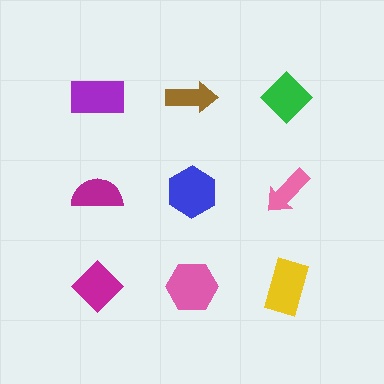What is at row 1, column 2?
A brown arrow.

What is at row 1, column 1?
A purple rectangle.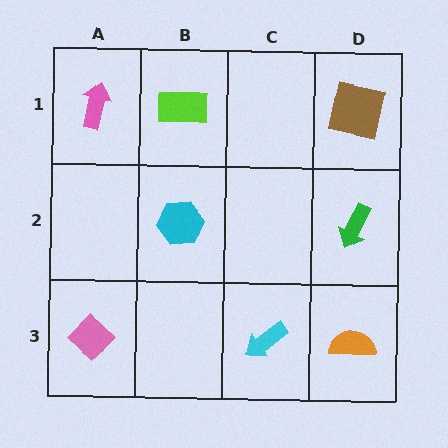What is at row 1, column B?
A lime rectangle.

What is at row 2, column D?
A green arrow.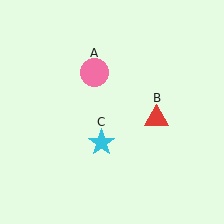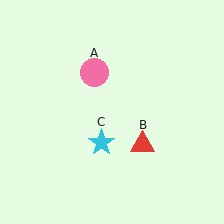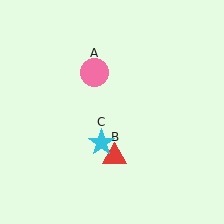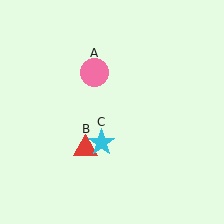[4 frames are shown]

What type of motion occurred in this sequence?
The red triangle (object B) rotated clockwise around the center of the scene.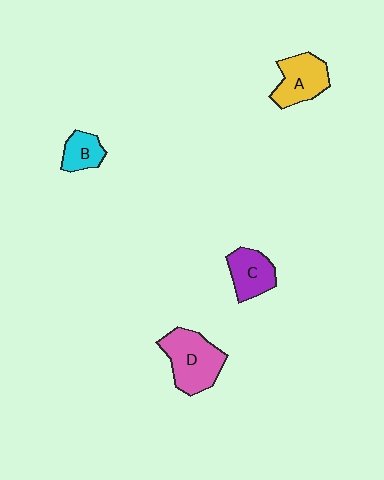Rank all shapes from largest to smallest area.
From largest to smallest: D (pink), A (yellow), C (purple), B (cyan).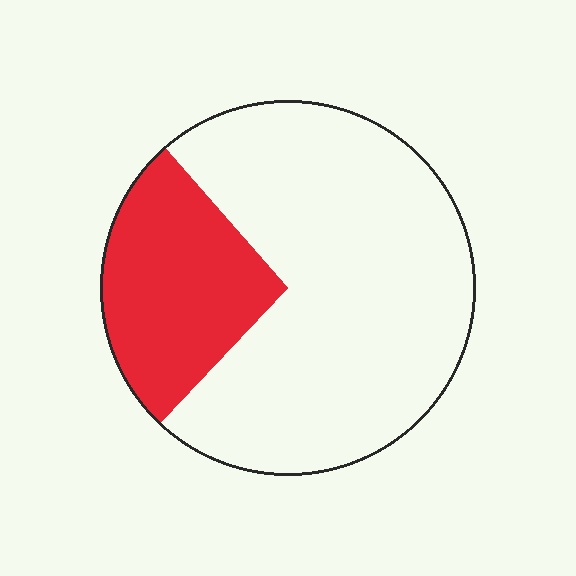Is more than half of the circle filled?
No.